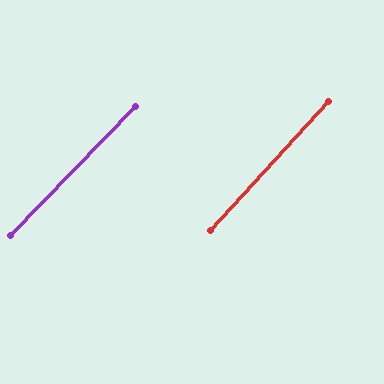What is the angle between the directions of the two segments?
Approximately 2 degrees.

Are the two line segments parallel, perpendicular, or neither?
Parallel — their directions differ by only 2.0°.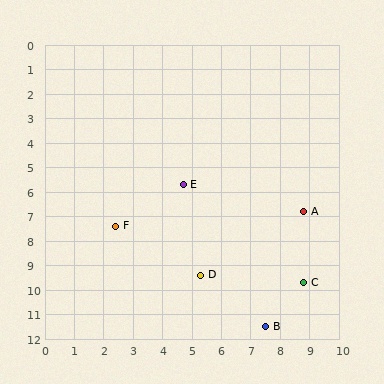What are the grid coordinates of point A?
Point A is at approximately (8.8, 6.8).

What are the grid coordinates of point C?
Point C is at approximately (8.8, 9.7).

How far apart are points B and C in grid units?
Points B and C are about 2.2 grid units apart.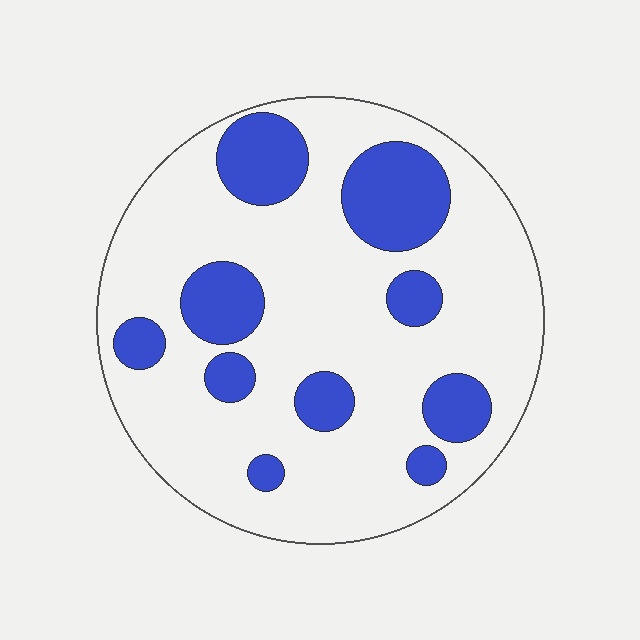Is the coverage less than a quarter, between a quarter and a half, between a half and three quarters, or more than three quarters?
Less than a quarter.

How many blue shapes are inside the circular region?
10.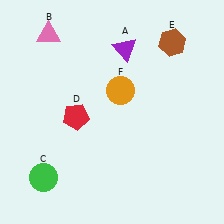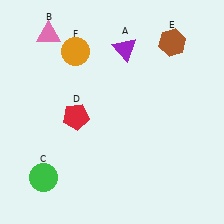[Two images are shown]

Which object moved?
The orange circle (F) moved left.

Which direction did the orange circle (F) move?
The orange circle (F) moved left.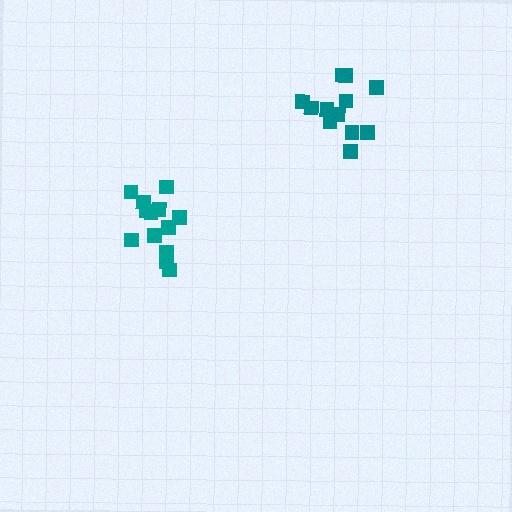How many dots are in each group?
Group 1: 13 dots, Group 2: 13 dots (26 total).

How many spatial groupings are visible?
There are 2 spatial groupings.